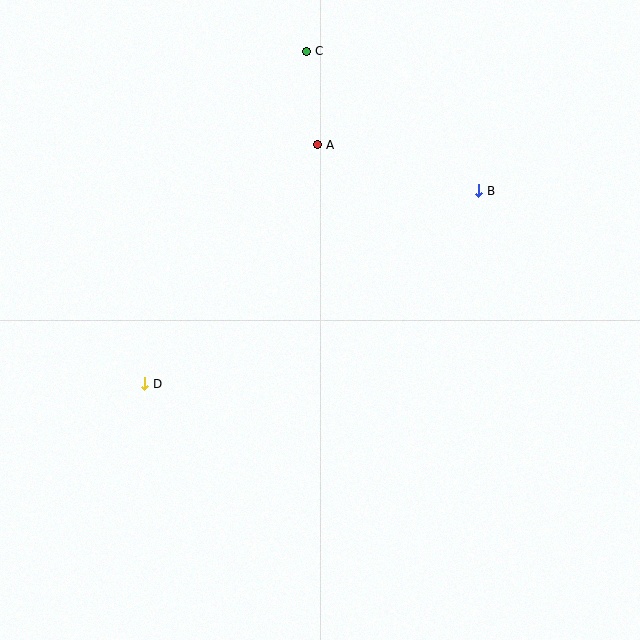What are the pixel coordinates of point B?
Point B is at (479, 191).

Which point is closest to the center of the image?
Point A at (318, 145) is closest to the center.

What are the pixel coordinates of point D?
Point D is at (145, 384).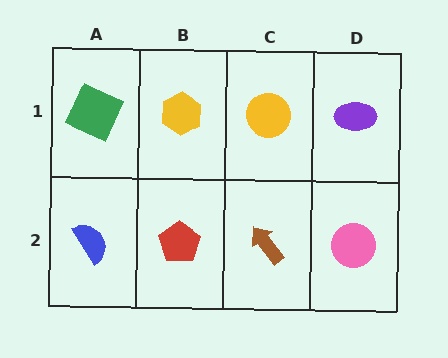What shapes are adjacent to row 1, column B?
A red pentagon (row 2, column B), a green square (row 1, column A), a yellow circle (row 1, column C).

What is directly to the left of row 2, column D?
A brown arrow.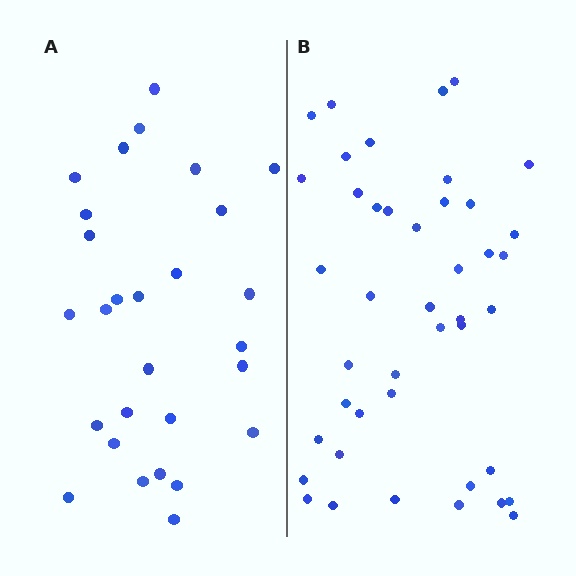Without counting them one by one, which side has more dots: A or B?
Region B (the right region) has more dots.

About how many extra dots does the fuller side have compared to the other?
Region B has approximately 15 more dots than region A.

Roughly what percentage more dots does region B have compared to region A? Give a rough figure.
About 55% more.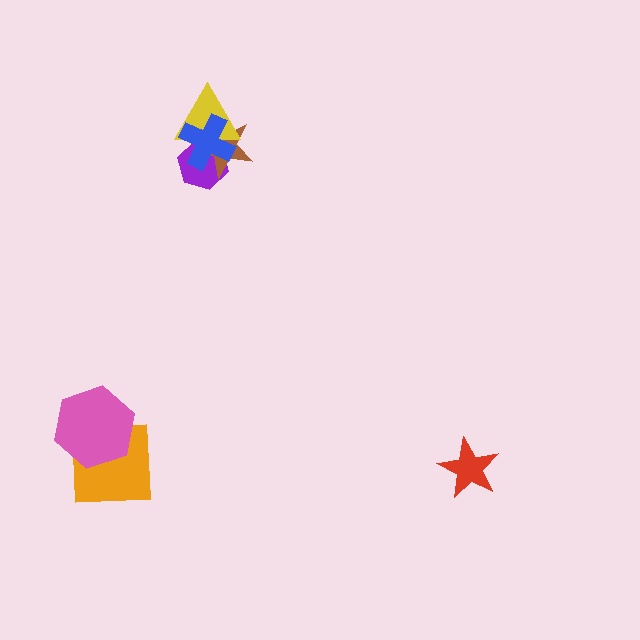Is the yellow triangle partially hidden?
Yes, it is partially covered by another shape.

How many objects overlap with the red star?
0 objects overlap with the red star.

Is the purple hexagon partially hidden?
Yes, it is partially covered by another shape.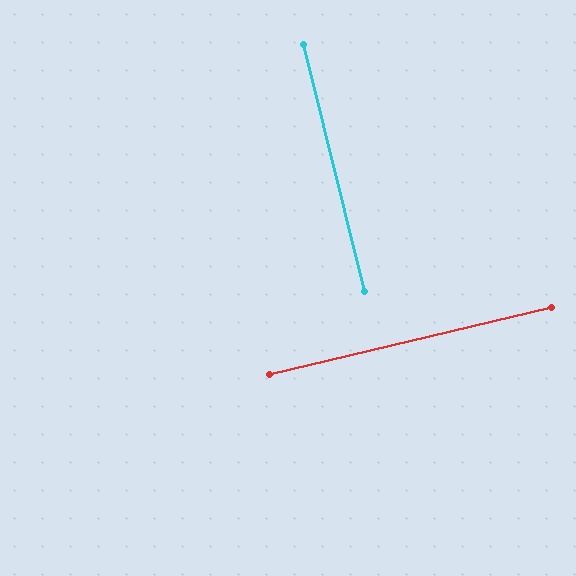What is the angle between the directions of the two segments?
Approximately 90 degrees.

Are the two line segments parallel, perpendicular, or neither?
Perpendicular — they meet at approximately 90°.